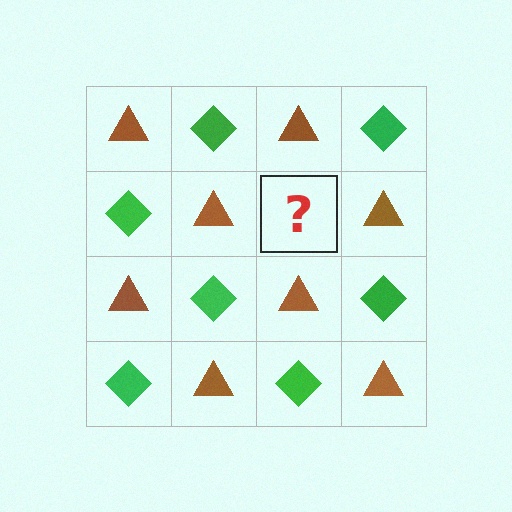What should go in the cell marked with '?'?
The missing cell should contain a green diamond.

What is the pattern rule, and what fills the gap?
The rule is that it alternates brown triangle and green diamond in a checkerboard pattern. The gap should be filled with a green diamond.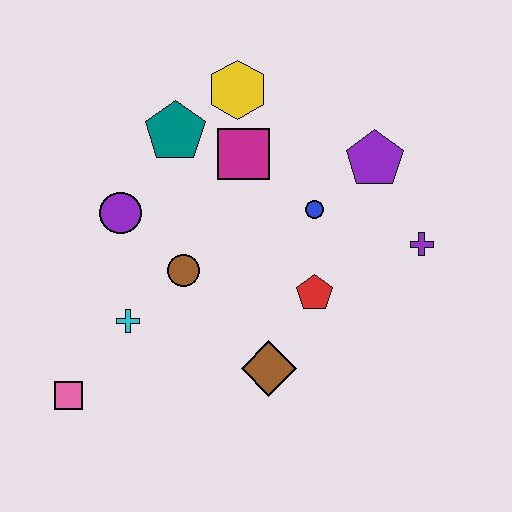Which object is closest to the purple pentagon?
The blue circle is closest to the purple pentagon.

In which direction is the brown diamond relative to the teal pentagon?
The brown diamond is below the teal pentagon.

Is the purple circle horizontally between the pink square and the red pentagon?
Yes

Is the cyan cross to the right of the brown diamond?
No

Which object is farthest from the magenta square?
The pink square is farthest from the magenta square.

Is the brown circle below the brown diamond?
No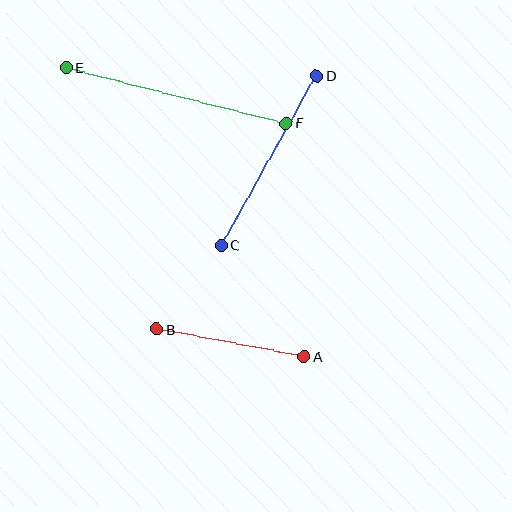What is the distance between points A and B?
The distance is approximately 150 pixels.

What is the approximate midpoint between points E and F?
The midpoint is at approximately (176, 95) pixels.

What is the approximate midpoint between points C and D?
The midpoint is at approximately (269, 160) pixels.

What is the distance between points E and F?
The distance is approximately 227 pixels.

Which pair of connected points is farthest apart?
Points E and F are farthest apart.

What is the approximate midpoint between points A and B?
The midpoint is at approximately (231, 343) pixels.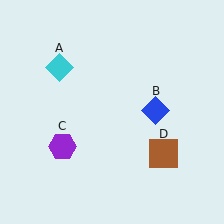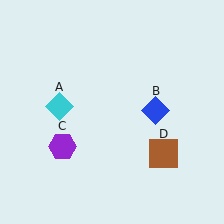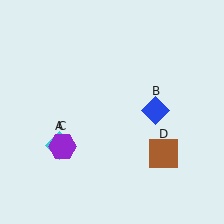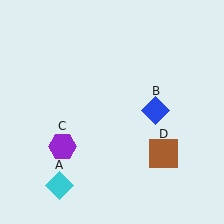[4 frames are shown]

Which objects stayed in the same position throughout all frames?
Blue diamond (object B) and purple hexagon (object C) and brown square (object D) remained stationary.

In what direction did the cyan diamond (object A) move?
The cyan diamond (object A) moved down.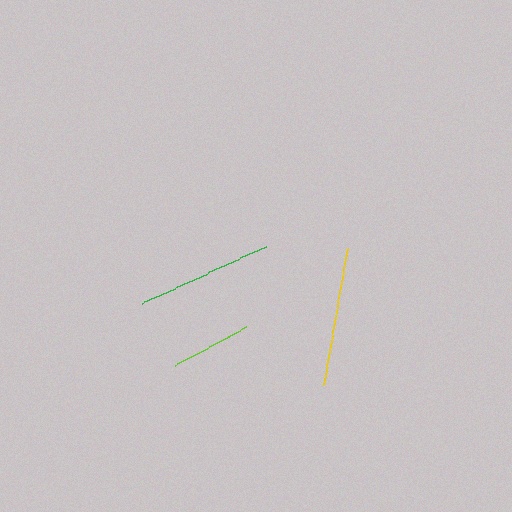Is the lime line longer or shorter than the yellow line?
The yellow line is longer than the lime line.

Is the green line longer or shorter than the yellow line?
The yellow line is longer than the green line.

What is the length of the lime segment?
The lime segment is approximately 81 pixels long.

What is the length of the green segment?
The green segment is approximately 136 pixels long.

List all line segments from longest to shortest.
From longest to shortest: yellow, green, lime.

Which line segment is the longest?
The yellow line is the longest at approximately 139 pixels.